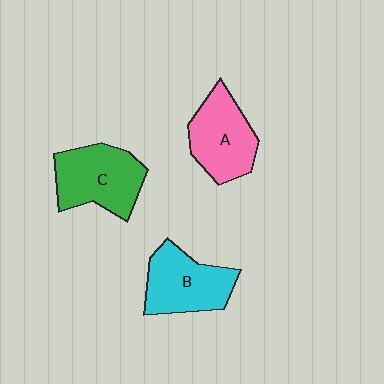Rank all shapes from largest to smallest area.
From largest to smallest: C (green), B (cyan), A (pink).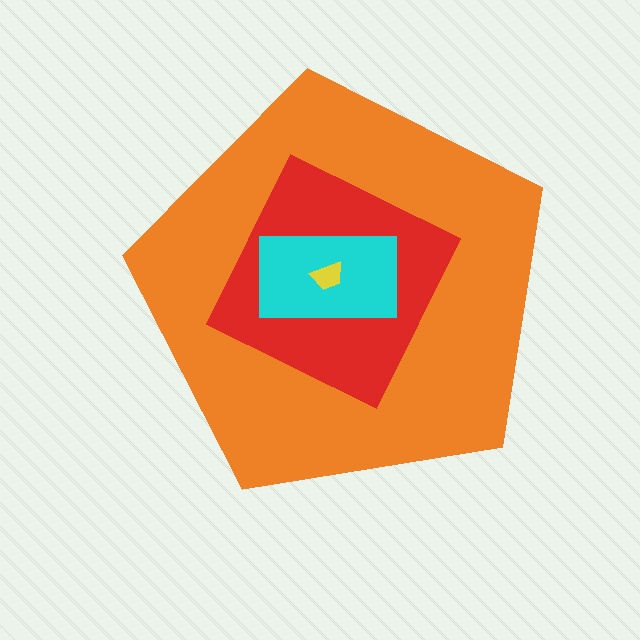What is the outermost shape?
The orange pentagon.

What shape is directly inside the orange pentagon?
The red diamond.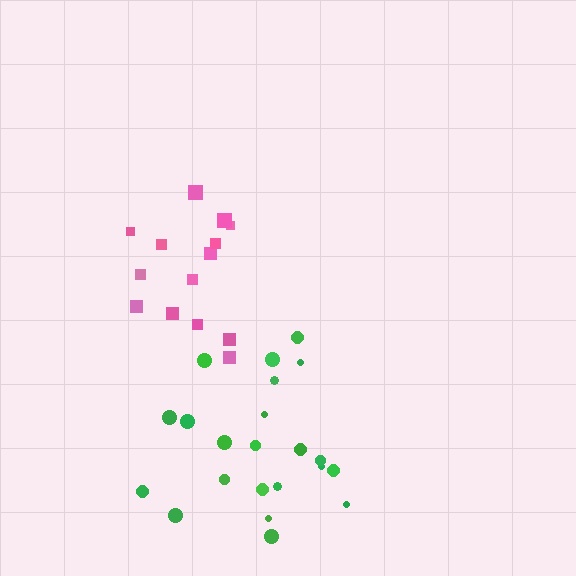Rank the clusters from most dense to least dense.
green, pink.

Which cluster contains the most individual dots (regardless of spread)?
Green (22).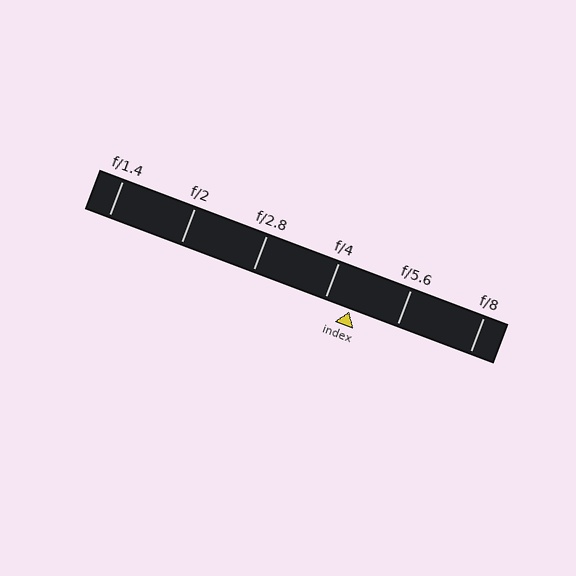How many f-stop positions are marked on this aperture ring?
There are 6 f-stop positions marked.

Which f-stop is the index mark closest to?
The index mark is closest to f/4.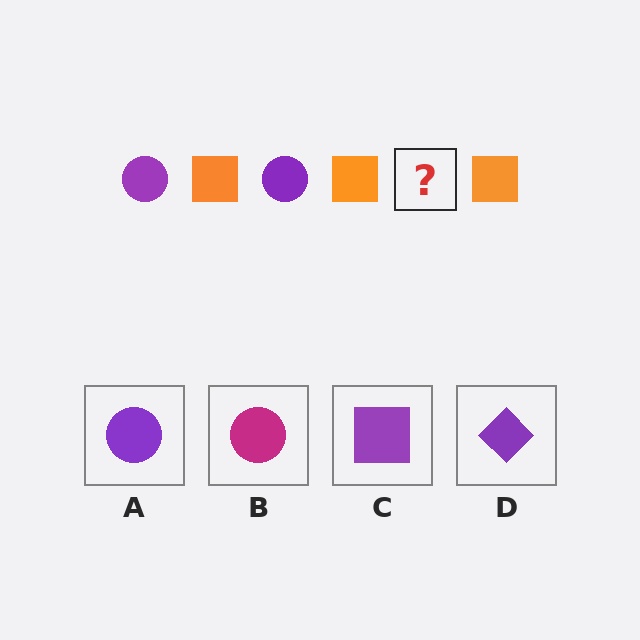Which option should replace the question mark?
Option A.